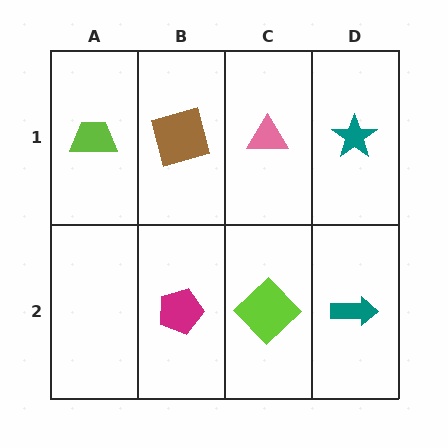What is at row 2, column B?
A magenta pentagon.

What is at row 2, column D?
A teal arrow.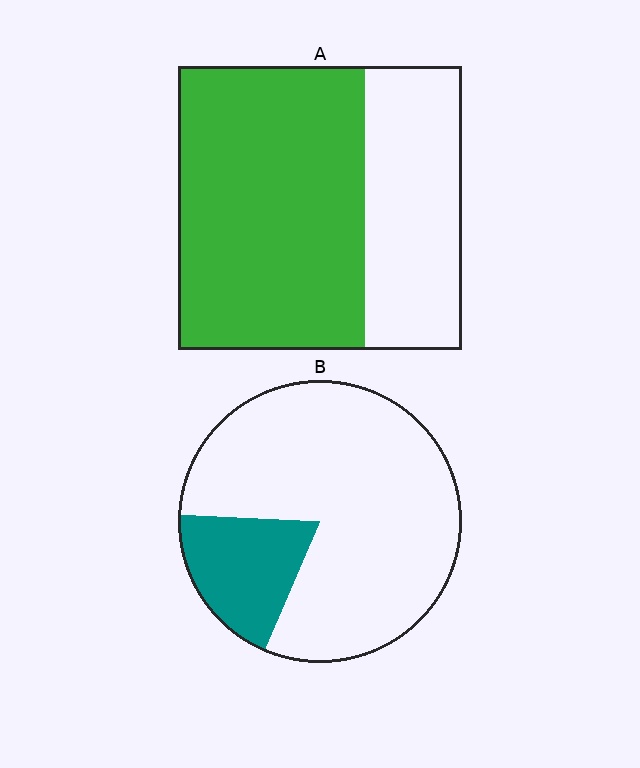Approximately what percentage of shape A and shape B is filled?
A is approximately 65% and B is approximately 20%.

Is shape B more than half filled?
No.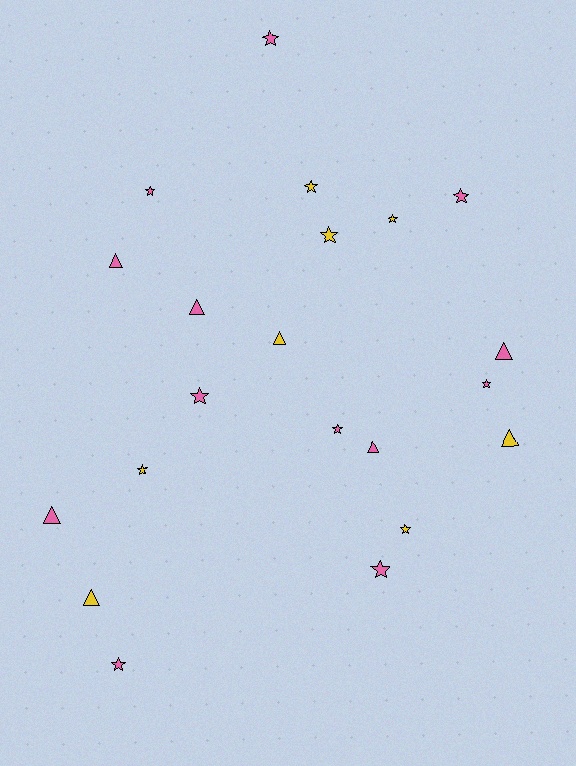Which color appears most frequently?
Pink, with 13 objects.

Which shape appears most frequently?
Star, with 13 objects.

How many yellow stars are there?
There are 5 yellow stars.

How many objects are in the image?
There are 21 objects.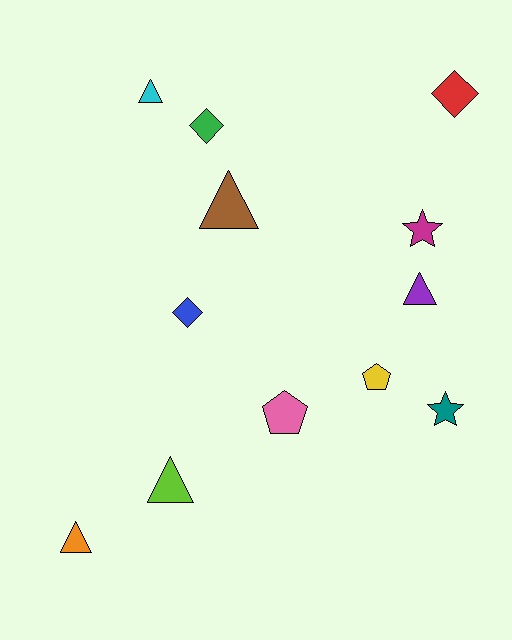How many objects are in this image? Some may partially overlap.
There are 12 objects.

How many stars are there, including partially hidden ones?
There are 2 stars.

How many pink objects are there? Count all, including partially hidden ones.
There is 1 pink object.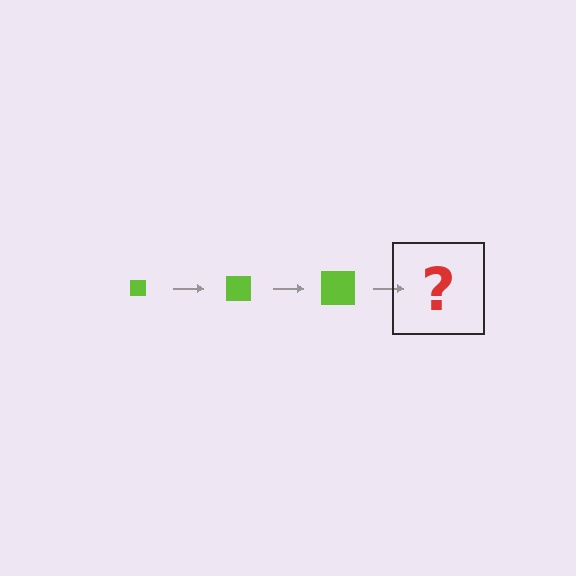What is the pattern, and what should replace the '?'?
The pattern is that the square gets progressively larger each step. The '?' should be a lime square, larger than the previous one.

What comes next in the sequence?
The next element should be a lime square, larger than the previous one.